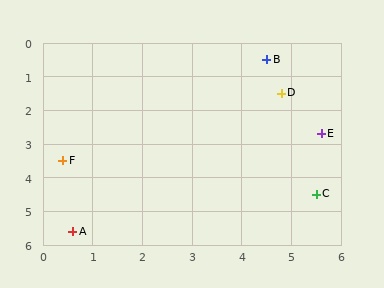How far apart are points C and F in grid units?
Points C and F are about 5.2 grid units apart.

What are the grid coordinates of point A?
Point A is at approximately (0.6, 5.6).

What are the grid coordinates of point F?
Point F is at approximately (0.4, 3.5).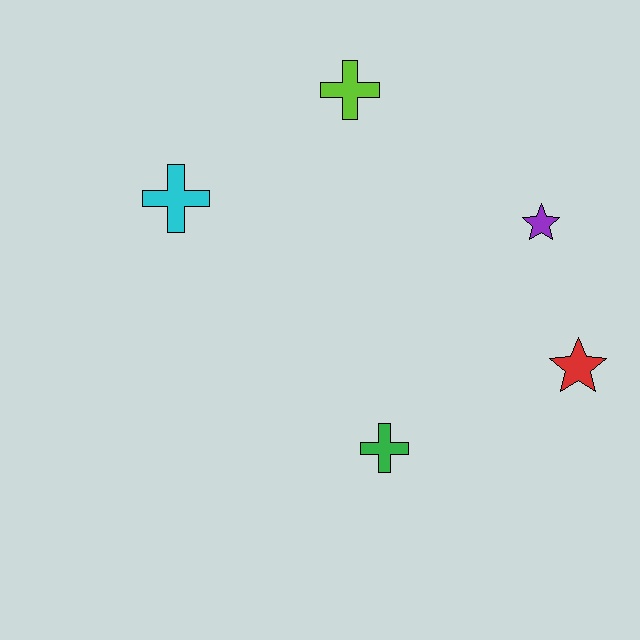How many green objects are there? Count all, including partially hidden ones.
There is 1 green object.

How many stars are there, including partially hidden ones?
There are 2 stars.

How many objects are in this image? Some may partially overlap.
There are 5 objects.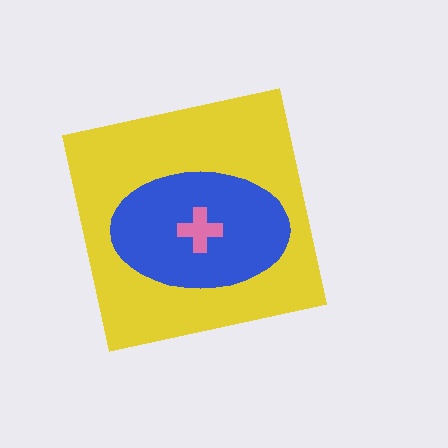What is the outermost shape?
The yellow square.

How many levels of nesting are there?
3.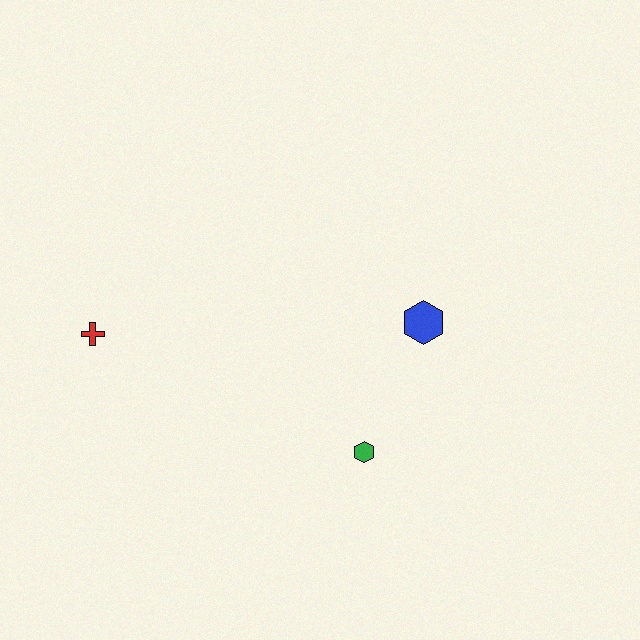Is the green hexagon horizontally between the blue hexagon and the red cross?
Yes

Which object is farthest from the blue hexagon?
The red cross is farthest from the blue hexagon.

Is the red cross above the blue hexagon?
No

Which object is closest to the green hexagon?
The blue hexagon is closest to the green hexagon.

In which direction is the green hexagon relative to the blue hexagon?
The green hexagon is below the blue hexagon.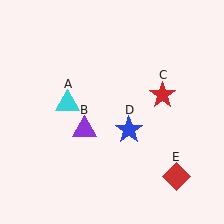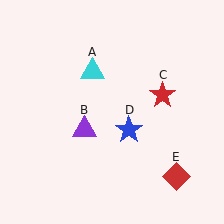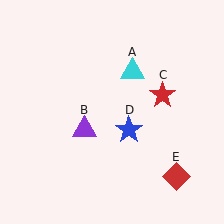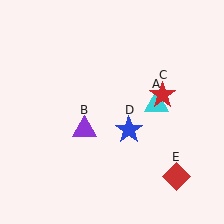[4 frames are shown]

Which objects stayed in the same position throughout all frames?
Purple triangle (object B) and red star (object C) and blue star (object D) and red diamond (object E) remained stationary.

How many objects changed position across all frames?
1 object changed position: cyan triangle (object A).